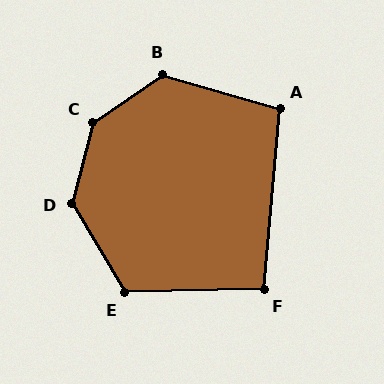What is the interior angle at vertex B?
Approximately 129 degrees (obtuse).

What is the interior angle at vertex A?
Approximately 101 degrees (obtuse).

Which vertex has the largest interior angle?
C, at approximately 139 degrees.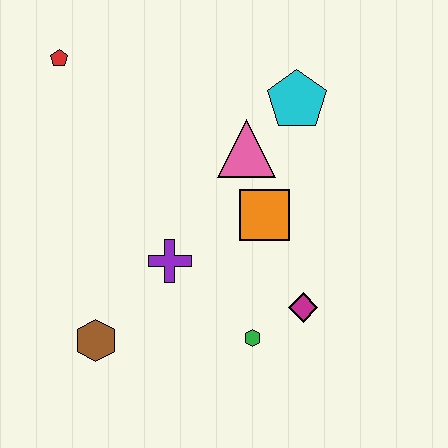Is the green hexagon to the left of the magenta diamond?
Yes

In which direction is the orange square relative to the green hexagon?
The orange square is above the green hexagon.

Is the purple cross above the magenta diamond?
Yes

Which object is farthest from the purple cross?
The red pentagon is farthest from the purple cross.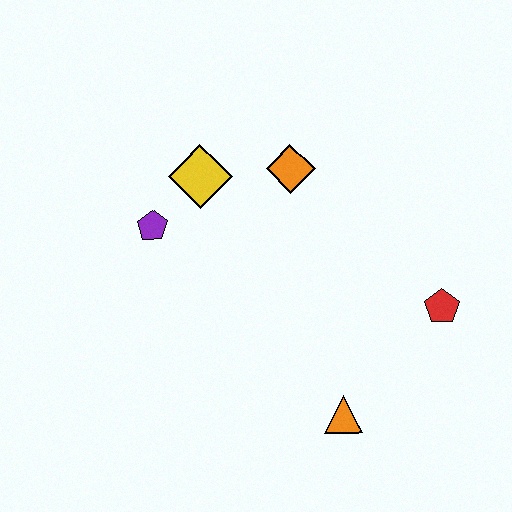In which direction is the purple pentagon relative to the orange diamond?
The purple pentagon is to the left of the orange diamond.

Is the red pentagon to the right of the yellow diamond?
Yes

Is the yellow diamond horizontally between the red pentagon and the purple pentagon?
Yes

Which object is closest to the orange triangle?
The red pentagon is closest to the orange triangle.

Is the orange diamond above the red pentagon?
Yes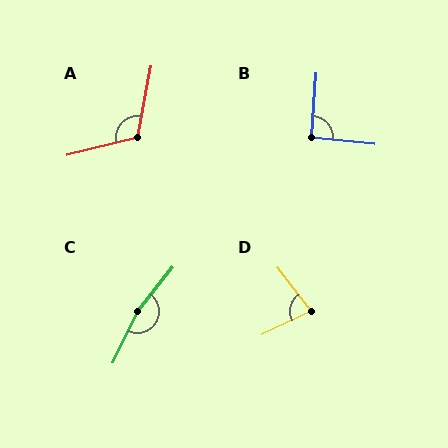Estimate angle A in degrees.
Approximately 114 degrees.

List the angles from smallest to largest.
D (78°), B (92°), A (114°), C (167°).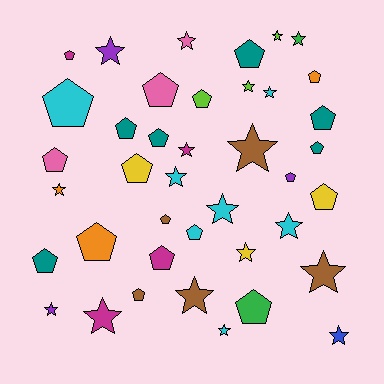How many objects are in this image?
There are 40 objects.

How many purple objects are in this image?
There are 3 purple objects.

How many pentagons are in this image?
There are 21 pentagons.